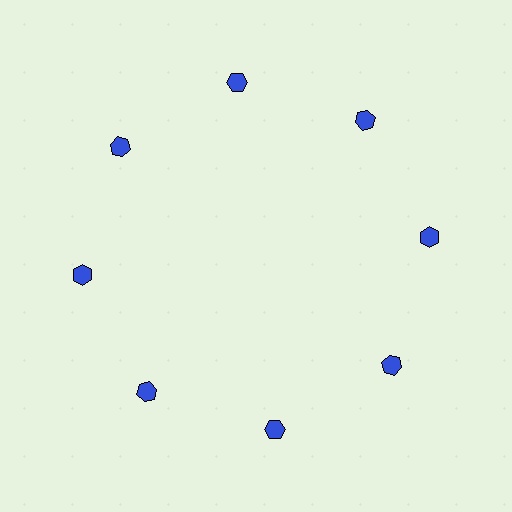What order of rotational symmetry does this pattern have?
This pattern has 8-fold rotational symmetry.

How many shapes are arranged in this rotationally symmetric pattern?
There are 8 shapes, arranged in 8 groups of 1.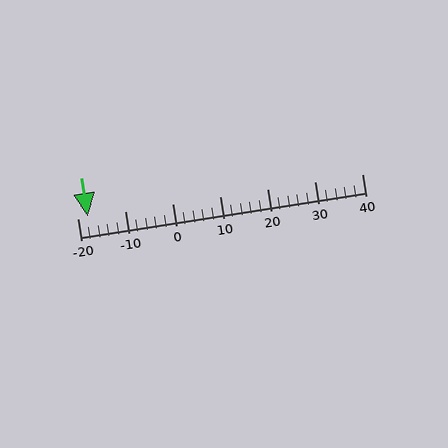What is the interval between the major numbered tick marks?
The major tick marks are spaced 10 units apart.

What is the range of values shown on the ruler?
The ruler shows values from -20 to 40.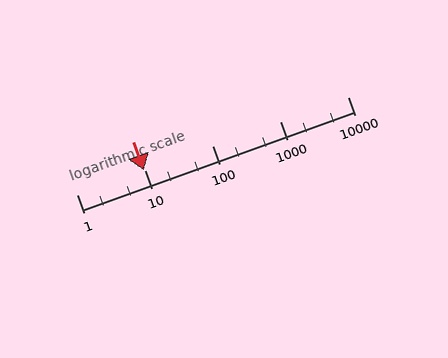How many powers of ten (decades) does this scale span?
The scale spans 4 decades, from 1 to 10000.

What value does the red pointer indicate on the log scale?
The pointer indicates approximately 9.7.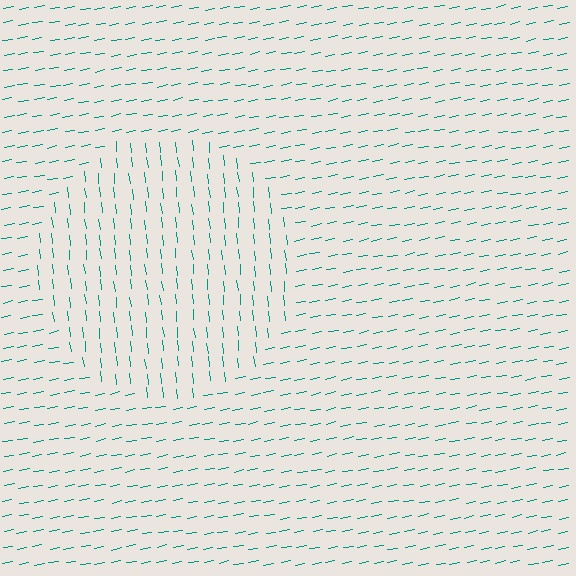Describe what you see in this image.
The image is filled with small teal line segments. A circle region in the image has lines oriented differently from the surrounding lines, creating a visible texture boundary.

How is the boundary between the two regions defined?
The boundary is defined purely by a change in line orientation (approximately 85 degrees difference). All lines are the same color and thickness.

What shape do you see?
I see a circle.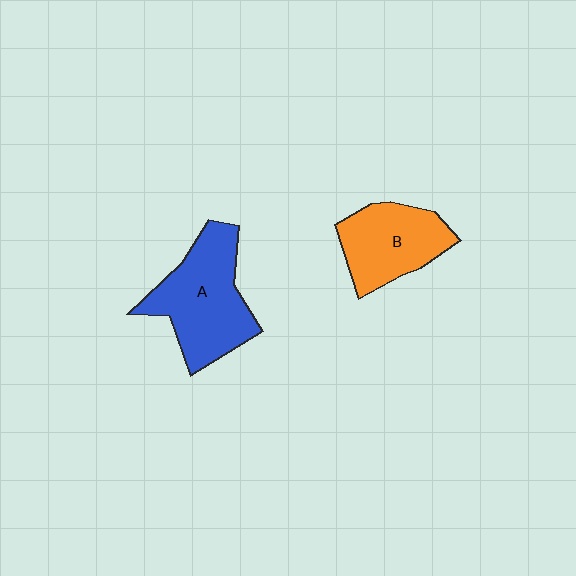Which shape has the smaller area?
Shape B (orange).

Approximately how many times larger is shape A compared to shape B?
Approximately 1.3 times.